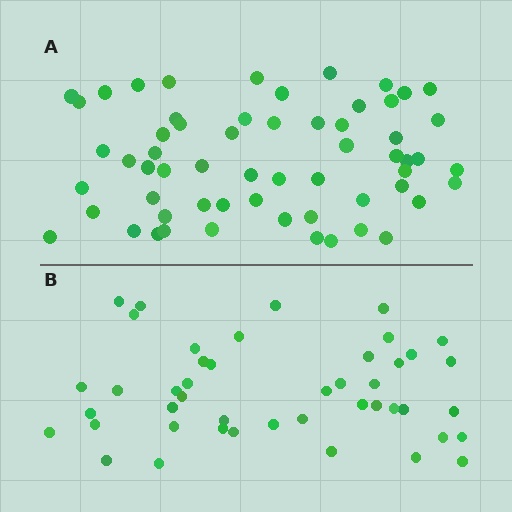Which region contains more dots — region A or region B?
Region A (the top region) has more dots.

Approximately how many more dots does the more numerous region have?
Region A has approximately 15 more dots than region B.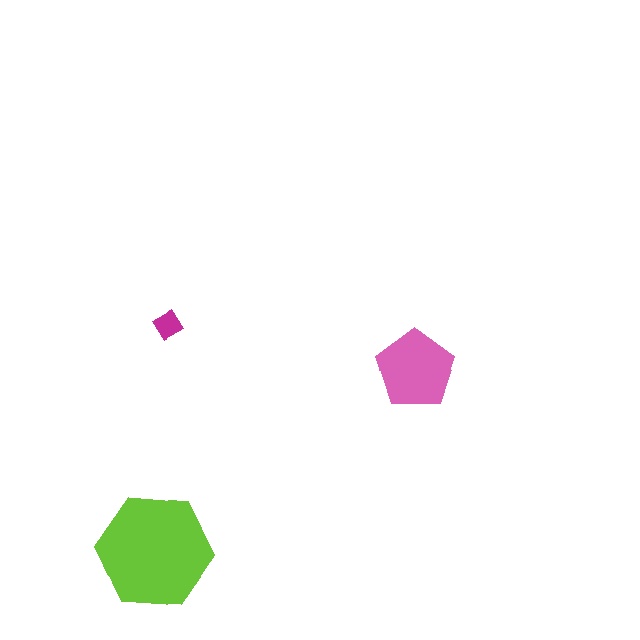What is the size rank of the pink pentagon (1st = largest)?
2nd.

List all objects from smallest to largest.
The magenta diamond, the pink pentagon, the lime hexagon.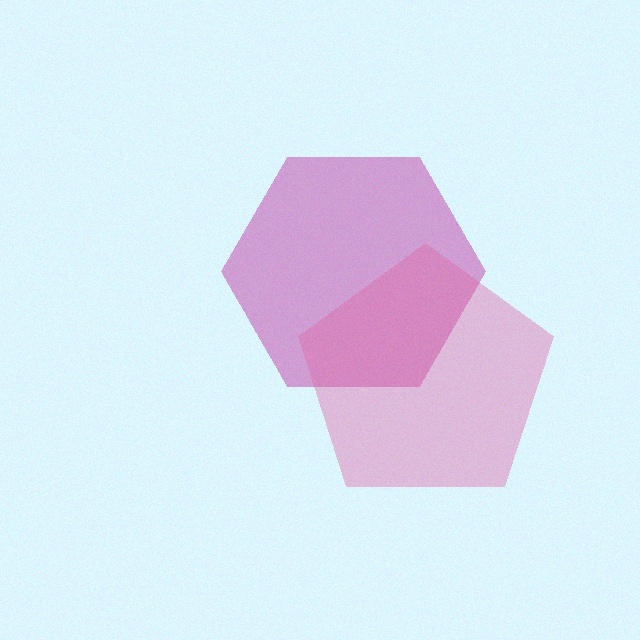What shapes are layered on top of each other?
The layered shapes are: a magenta hexagon, a pink pentagon.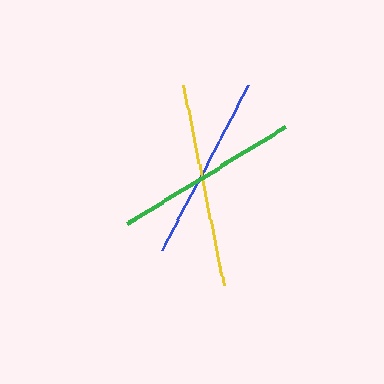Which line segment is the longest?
The yellow line is the longest at approximately 204 pixels.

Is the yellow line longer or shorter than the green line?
The yellow line is longer than the green line.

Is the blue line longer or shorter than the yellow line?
The yellow line is longer than the blue line.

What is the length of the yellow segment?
The yellow segment is approximately 204 pixels long.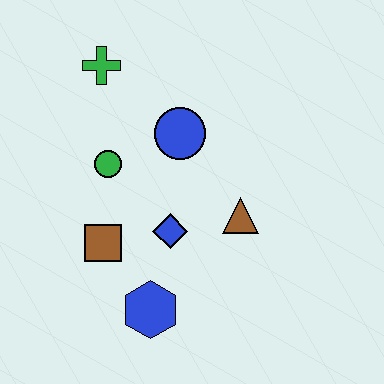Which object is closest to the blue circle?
The green circle is closest to the blue circle.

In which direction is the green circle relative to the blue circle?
The green circle is to the left of the blue circle.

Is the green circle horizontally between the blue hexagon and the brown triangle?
No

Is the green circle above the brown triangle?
Yes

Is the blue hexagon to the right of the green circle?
Yes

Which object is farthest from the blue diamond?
The green cross is farthest from the blue diamond.